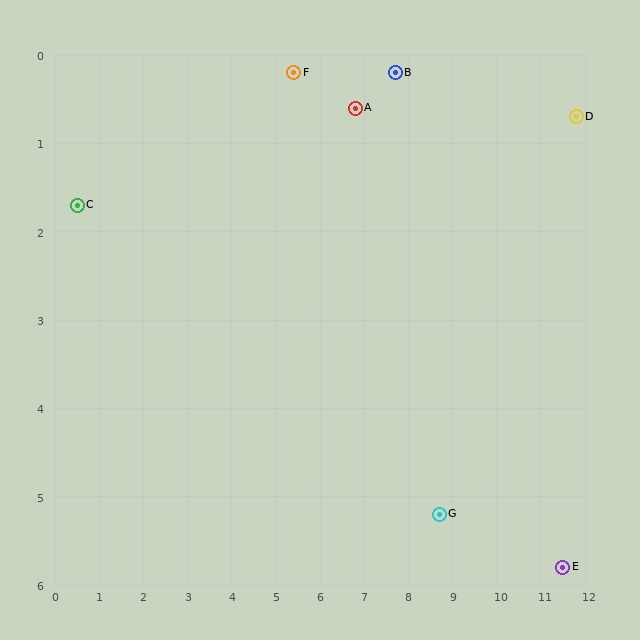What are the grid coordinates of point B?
Point B is at approximately (7.7, 0.2).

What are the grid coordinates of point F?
Point F is at approximately (5.4, 0.2).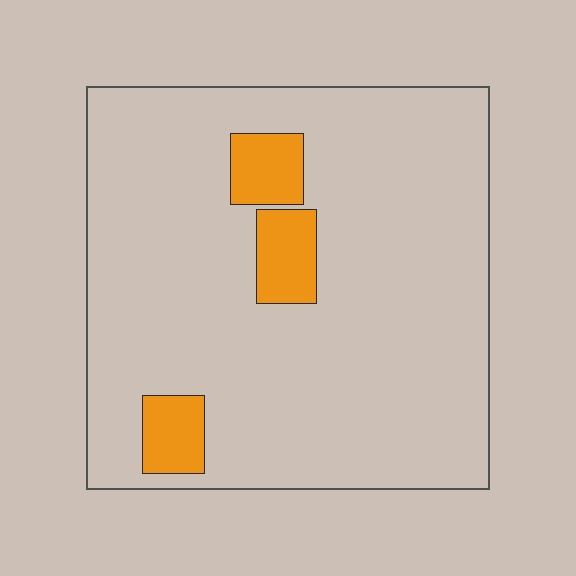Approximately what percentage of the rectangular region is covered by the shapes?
Approximately 10%.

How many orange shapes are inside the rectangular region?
3.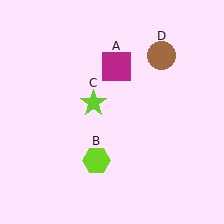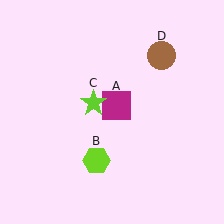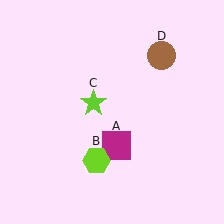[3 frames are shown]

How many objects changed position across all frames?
1 object changed position: magenta square (object A).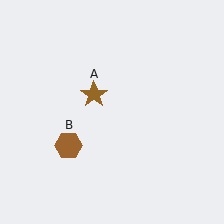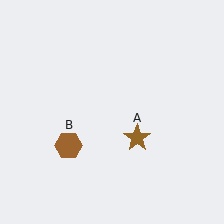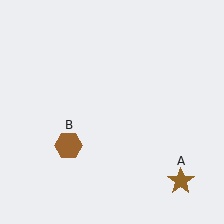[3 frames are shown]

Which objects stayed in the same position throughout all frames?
Brown hexagon (object B) remained stationary.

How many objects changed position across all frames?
1 object changed position: brown star (object A).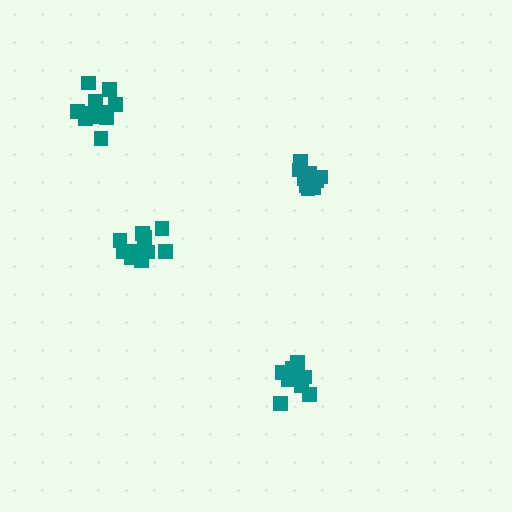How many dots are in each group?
Group 1: 9 dots, Group 2: 11 dots, Group 3: 11 dots, Group 4: 11 dots (42 total).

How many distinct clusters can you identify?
There are 4 distinct clusters.